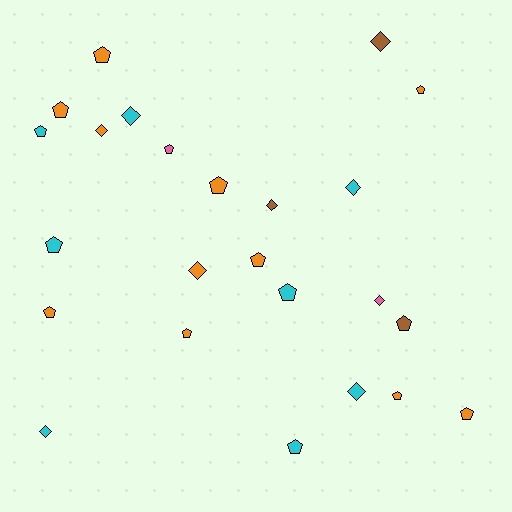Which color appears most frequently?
Orange, with 11 objects.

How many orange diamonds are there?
There are 2 orange diamonds.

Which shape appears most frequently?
Pentagon, with 15 objects.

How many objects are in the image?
There are 24 objects.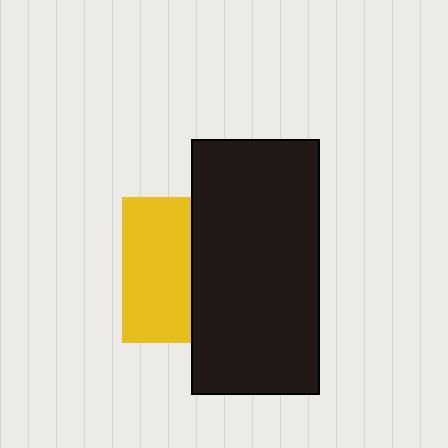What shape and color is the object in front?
The object in front is a black rectangle.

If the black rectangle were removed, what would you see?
You would see the complete yellow square.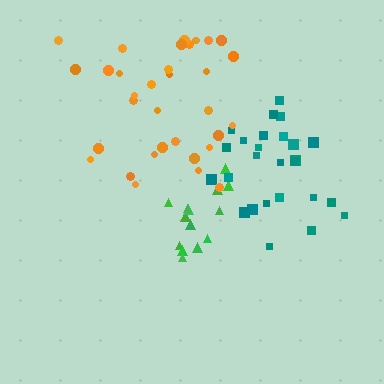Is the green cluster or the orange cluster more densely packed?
Green.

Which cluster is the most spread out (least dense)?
Orange.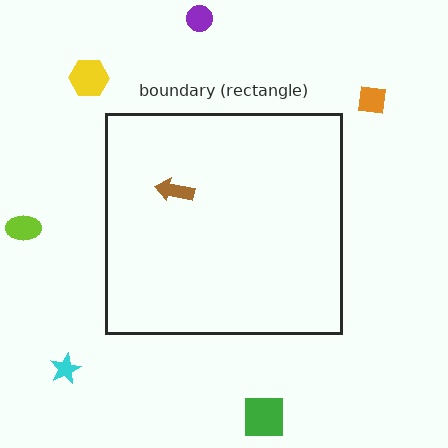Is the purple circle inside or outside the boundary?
Outside.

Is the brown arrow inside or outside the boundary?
Inside.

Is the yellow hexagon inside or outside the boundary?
Outside.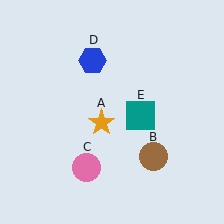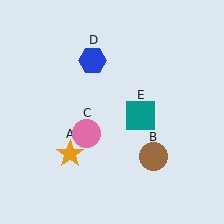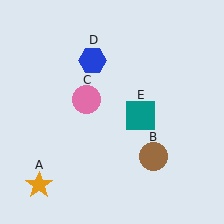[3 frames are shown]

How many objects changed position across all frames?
2 objects changed position: orange star (object A), pink circle (object C).